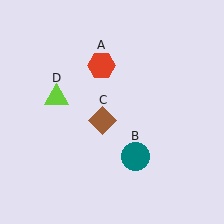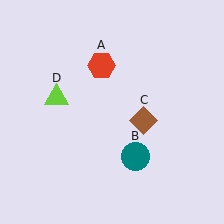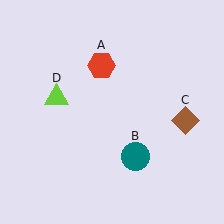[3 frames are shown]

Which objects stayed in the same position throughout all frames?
Red hexagon (object A) and teal circle (object B) and lime triangle (object D) remained stationary.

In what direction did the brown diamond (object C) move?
The brown diamond (object C) moved right.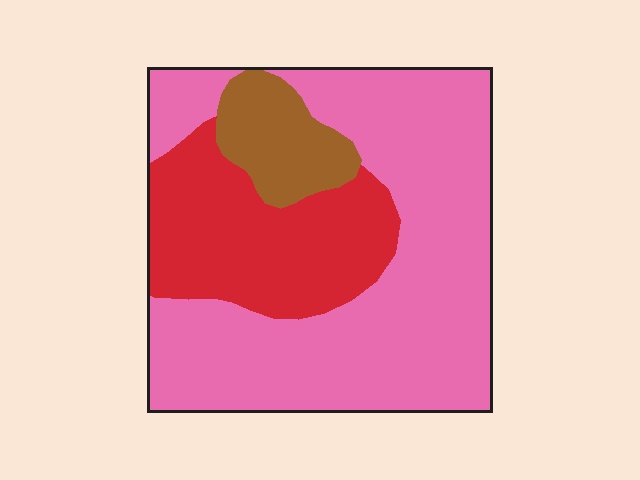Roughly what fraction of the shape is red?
Red takes up between a sixth and a third of the shape.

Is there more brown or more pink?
Pink.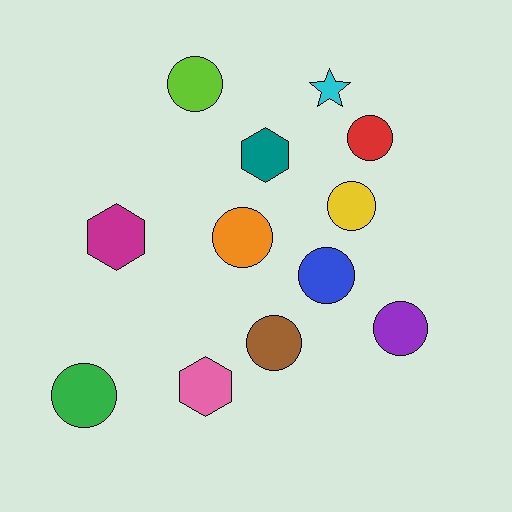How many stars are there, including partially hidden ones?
There is 1 star.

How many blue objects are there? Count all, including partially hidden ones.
There is 1 blue object.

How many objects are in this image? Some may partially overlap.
There are 12 objects.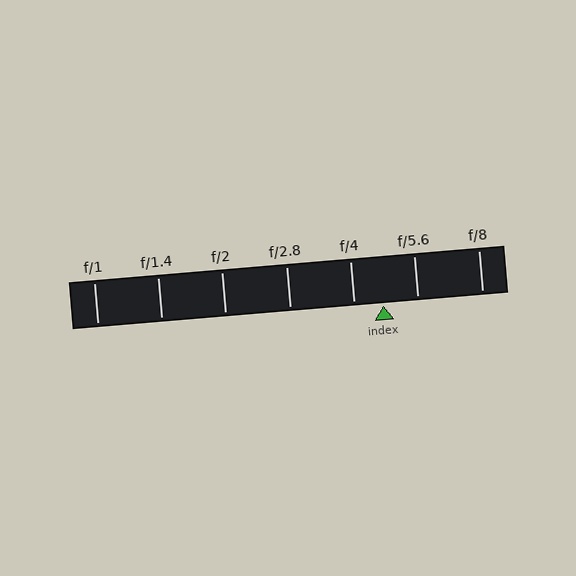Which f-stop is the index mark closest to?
The index mark is closest to f/4.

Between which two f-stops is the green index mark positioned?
The index mark is between f/4 and f/5.6.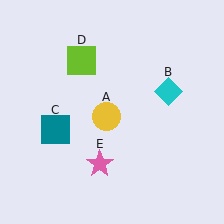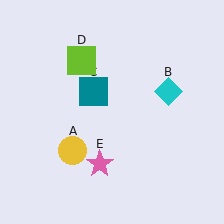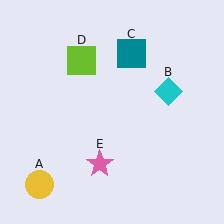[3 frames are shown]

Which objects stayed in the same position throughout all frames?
Cyan diamond (object B) and lime square (object D) and pink star (object E) remained stationary.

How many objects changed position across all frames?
2 objects changed position: yellow circle (object A), teal square (object C).